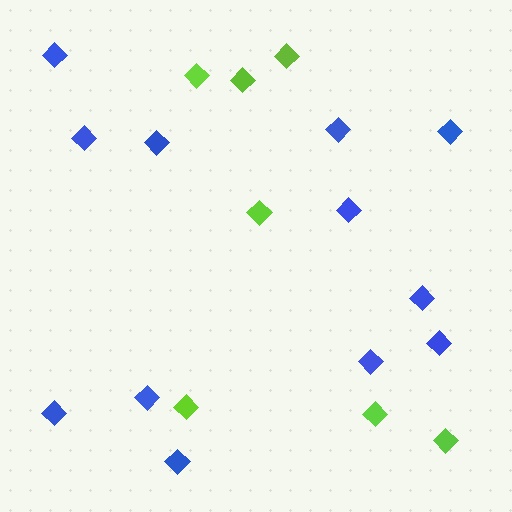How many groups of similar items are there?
There are 2 groups: one group of lime diamonds (7) and one group of blue diamonds (12).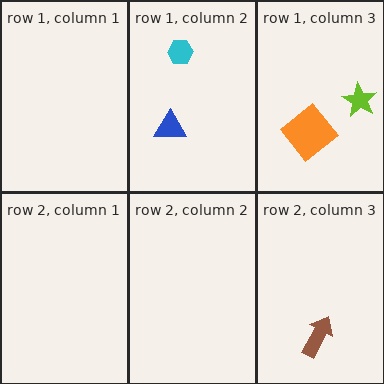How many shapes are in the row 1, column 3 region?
2.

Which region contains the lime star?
The row 1, column 3 region.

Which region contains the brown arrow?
The row 2, column 3 region.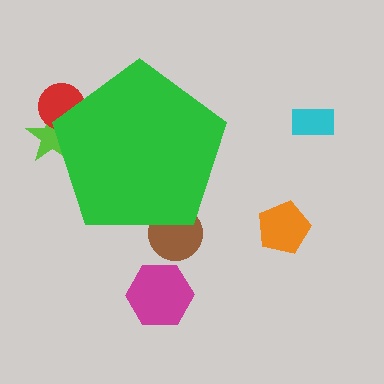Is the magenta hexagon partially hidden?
No, the magenta hexagon is fully visible.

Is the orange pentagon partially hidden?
No, the orange pentagon is fully visible.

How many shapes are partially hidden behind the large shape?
3 shapes are partially hidden.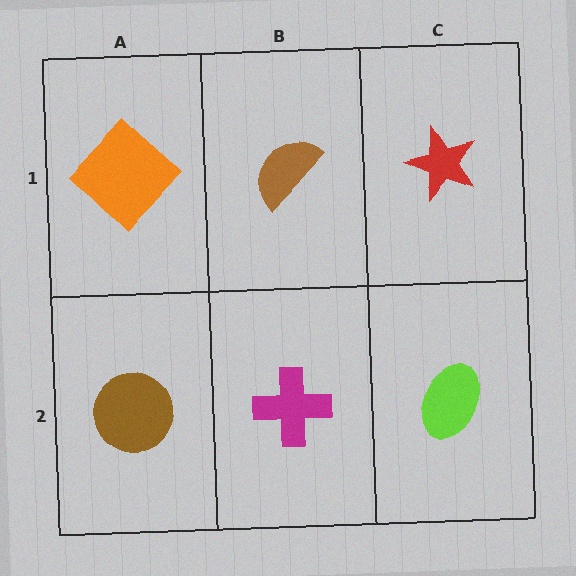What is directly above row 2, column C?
A red star.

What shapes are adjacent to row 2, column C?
A red star (row 1, column C), a magenta cross (row 2, column B).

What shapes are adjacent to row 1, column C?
A lime ellipse (row 2, column C), a brown semicircle (row 1, column B).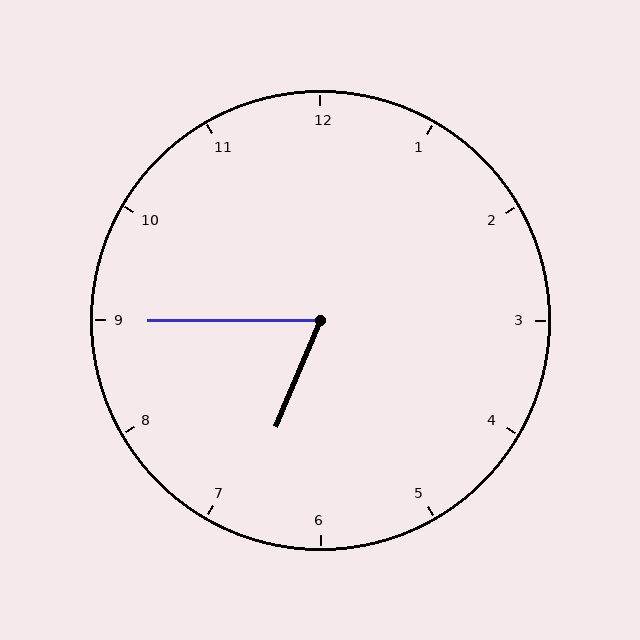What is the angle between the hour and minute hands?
Approximately 68 degrees.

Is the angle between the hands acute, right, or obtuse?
It is acute.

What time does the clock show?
6:45.